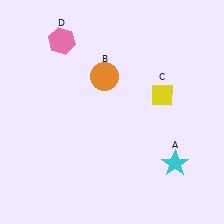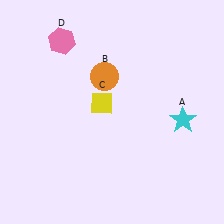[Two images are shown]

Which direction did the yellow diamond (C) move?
The yellow diamond (C) moved left.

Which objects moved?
The objects that moved are: the cyan star (A), the yellow diamond (C).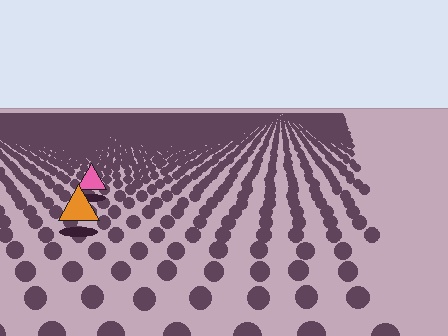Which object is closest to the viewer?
The orange triangle is closest. The texture marks near it are larger and more spread out.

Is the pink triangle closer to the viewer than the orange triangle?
No. The orange triangle is closer — you can tell from the texture gradient: the ground texture is coarser near it.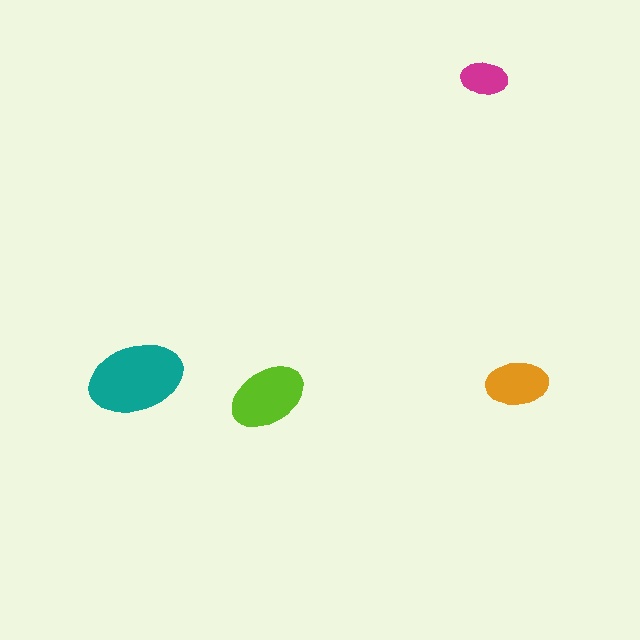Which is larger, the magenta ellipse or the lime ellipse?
The lime one.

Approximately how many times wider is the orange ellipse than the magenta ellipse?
About 1.5 times wider.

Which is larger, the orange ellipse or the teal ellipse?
The teal one.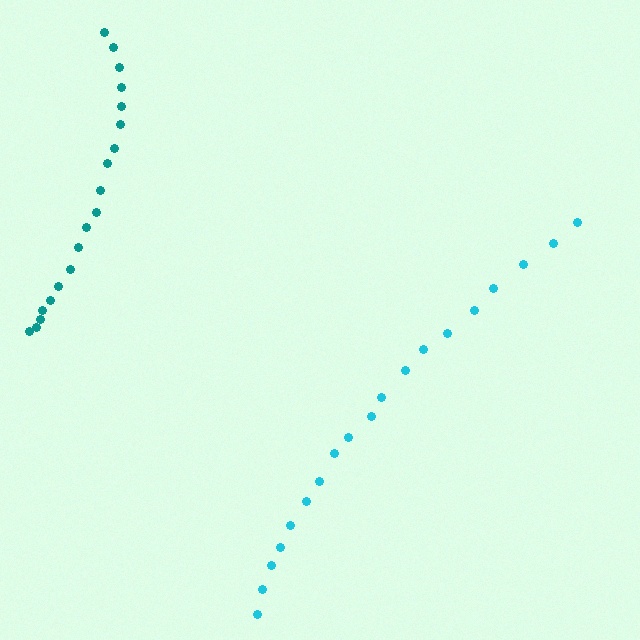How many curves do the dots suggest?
There are 2 distinct paths.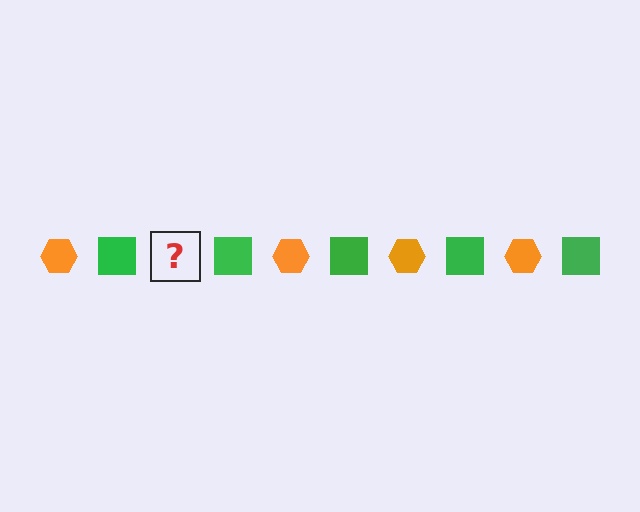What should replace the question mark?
The question mark should be replaced with an orange hexagon.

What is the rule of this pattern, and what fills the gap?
The rule is that the pattern alternates between orange hexagon and green square. The gap should be filled with an orange hexagon.